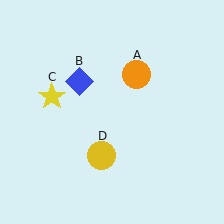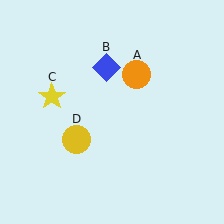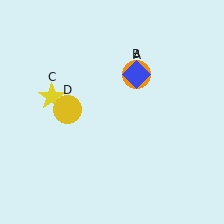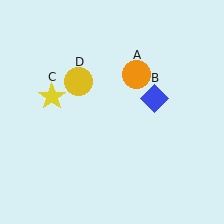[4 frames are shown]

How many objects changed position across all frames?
2 objects changed position: blue diamond (object B), yellow circle (object D).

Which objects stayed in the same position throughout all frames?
Orange circle (object A) and yellow star (object C) remained stationary.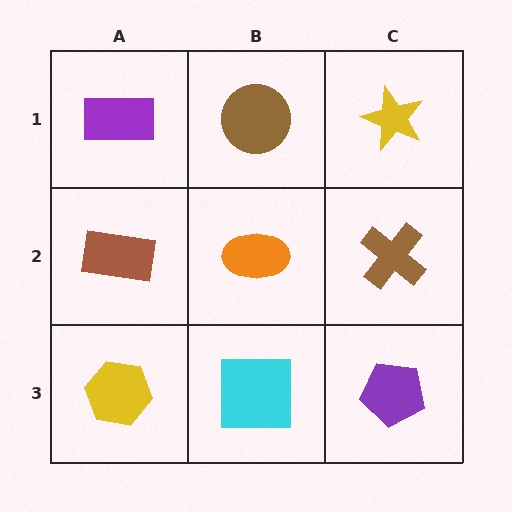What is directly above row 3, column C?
A brown cross.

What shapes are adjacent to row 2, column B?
A brown circle (row 1, column B), a cyan square (row 3, column B), a brown rectangle (row 2, column A), a brown cross (row 2, column C).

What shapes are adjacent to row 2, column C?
A yellow star (row 1, column C), a purple pentagon (row 3, column C), an orange ellipse (row 2, column B).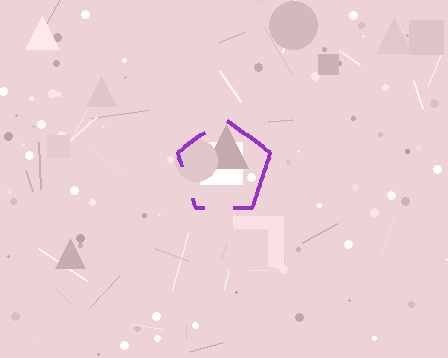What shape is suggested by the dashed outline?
The dashed outline suggests a pentagon.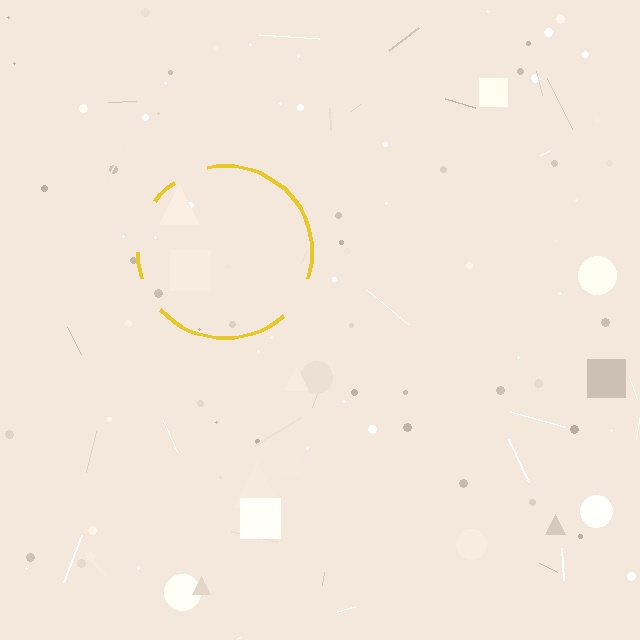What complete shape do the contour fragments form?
The contour fragments form a circle.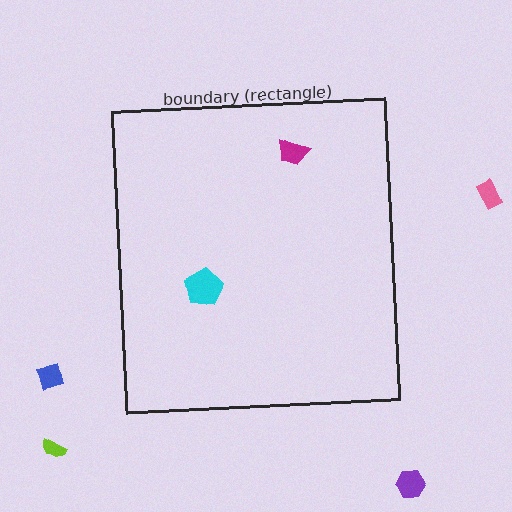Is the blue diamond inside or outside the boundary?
Outside.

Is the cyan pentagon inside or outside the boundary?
Inside.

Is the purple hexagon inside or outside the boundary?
Outside.